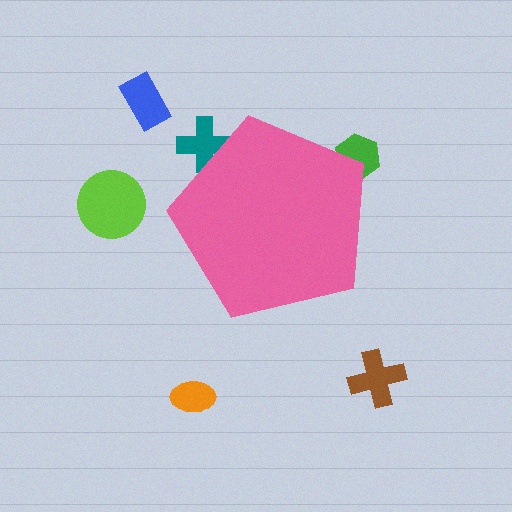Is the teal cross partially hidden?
Yes, the teal cross is partially hidden behind the pink pentagon.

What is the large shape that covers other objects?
A pink pentagon.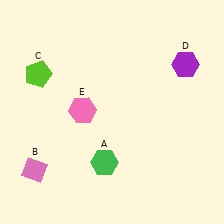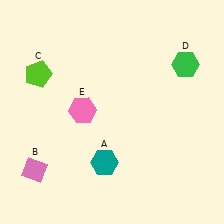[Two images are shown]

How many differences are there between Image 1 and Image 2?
There are 2 differences between the two images.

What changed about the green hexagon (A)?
In Image 1, A is green. In Image 2, it changed to teal.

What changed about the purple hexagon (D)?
In Image 1, D is purple. In Image 2, it changed to green.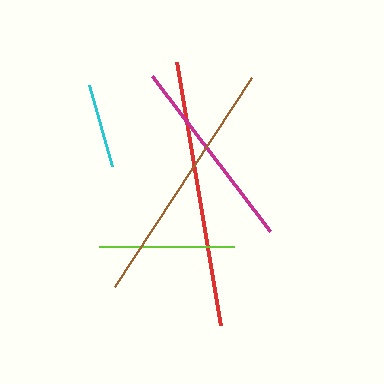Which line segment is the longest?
The red line is the longest at approximately 266 pixels.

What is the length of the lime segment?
The lime segment is approximately 135 pixels long.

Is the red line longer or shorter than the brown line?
The red line is longer than the brown line.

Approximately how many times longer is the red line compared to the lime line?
The red line is approximately 2.0 times the length of the lime line.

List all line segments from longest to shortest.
From longest to shortest: red, brown, magenta, lime, cyan.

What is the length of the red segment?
The red segment is approximately 266 pixels long.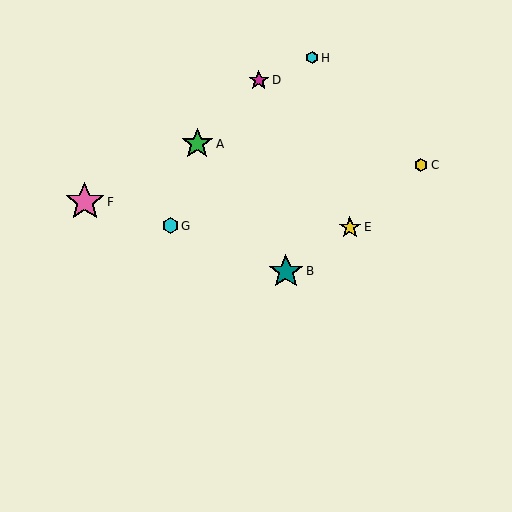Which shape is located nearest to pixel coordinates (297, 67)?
The cyan hexagon (labeled H) at (312, 58) is nearest to that location.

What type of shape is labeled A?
Shape A is a green star.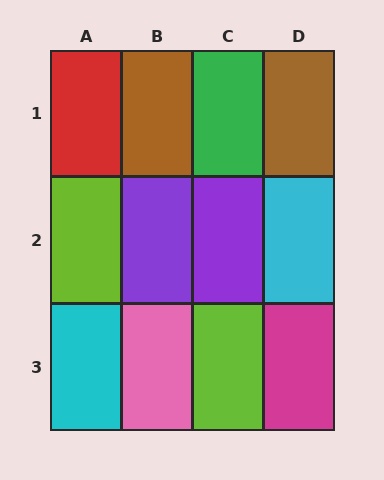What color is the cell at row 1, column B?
Brown.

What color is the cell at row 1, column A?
Red.